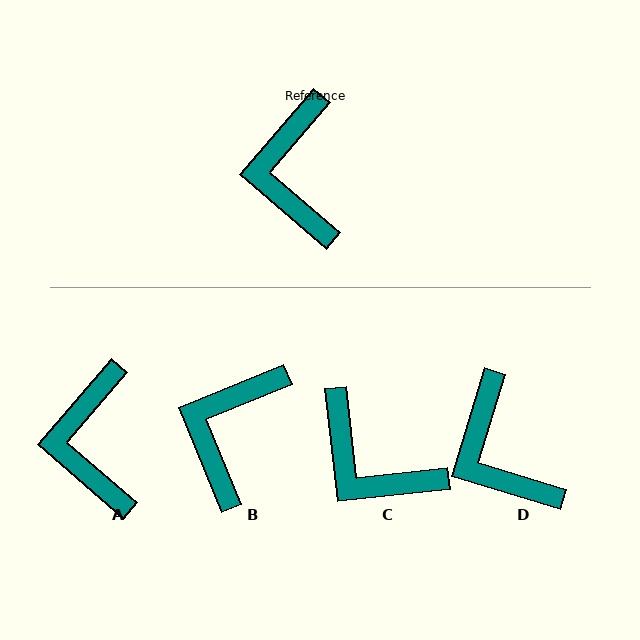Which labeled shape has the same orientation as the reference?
A.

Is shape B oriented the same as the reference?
No, it is off by about 27 degrees.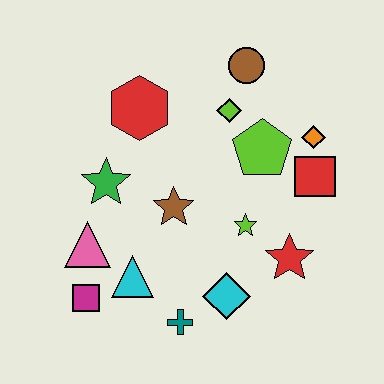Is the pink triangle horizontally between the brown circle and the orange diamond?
No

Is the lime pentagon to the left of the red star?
Yes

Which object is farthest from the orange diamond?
The magenta square is farthest from the orange diamond.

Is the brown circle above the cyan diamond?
Yes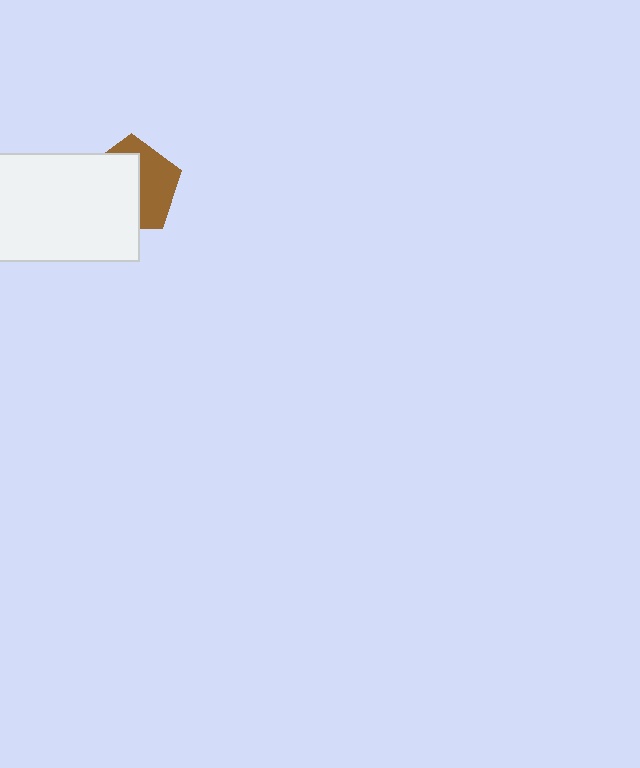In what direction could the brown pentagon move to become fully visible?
The brown pentagon could move right. That would shift it out from behind the white rectangle entirely.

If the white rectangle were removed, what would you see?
You would see the complete brown pentagon.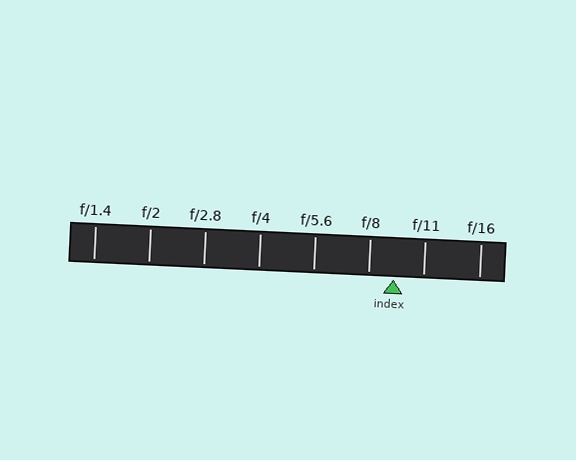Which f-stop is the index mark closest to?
The index mark is closest to f/8.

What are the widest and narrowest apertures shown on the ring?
The widest aperture shown is f/1.4 and the narrowest is f/16.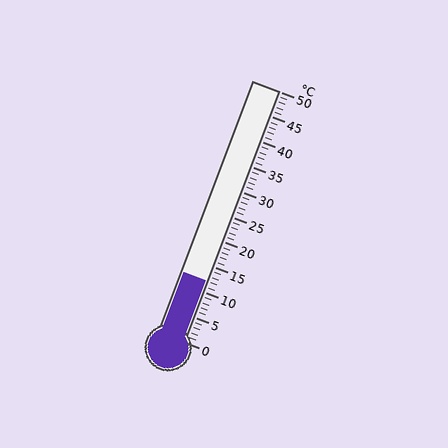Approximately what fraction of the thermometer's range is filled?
The thermometer is filled to approximately 25% of its range.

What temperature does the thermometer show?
The thermometer shows approximately 12°C.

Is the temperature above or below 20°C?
The temperature is below 20°C.